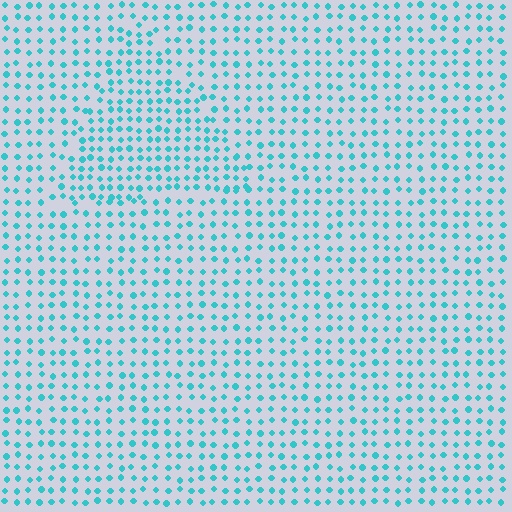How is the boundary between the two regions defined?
The boundary is defined by a change in element density (approximately 1.4x ratio). All elements are the same color, size, and shape.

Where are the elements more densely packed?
The elements are more densely packed inside the triangle boundary.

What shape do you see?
I see a triangle.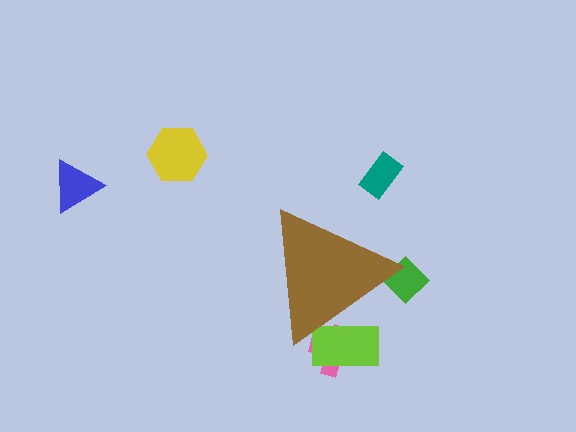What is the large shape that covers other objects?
A brown triangle.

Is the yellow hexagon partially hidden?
No, the yellow hexagon is fully visible.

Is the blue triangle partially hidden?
No, the blue triangle is fully visible.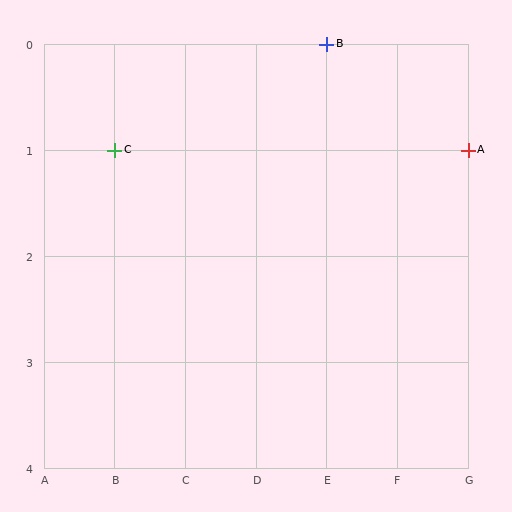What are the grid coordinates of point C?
Point C is at grid coordinates (B, 1).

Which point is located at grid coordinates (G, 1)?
Point A is at (G, 1).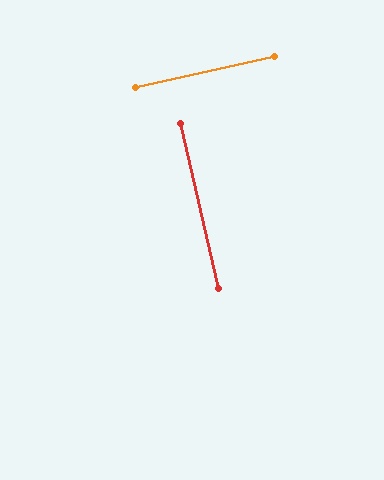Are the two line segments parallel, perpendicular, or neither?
Perpendicular — they meet at approximately 89°.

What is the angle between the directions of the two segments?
Approximately 89 degrees.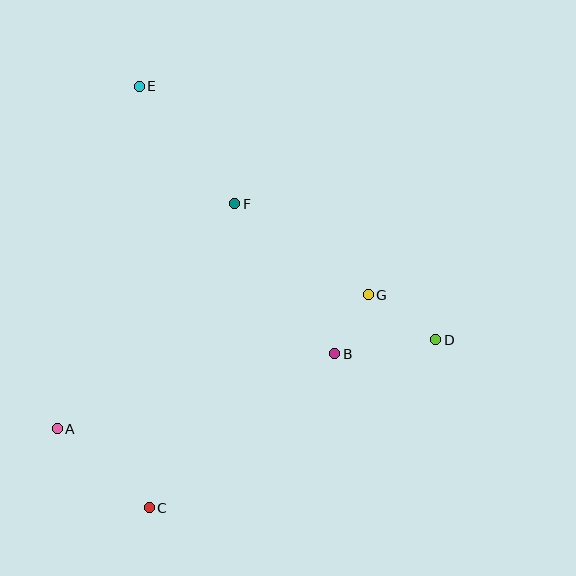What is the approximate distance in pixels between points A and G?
The distance between A and G is approximately 339 pixels.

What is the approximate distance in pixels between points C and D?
The distance between C and D is approximately 332 pixels.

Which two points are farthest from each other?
Points C and E are farthest from each other.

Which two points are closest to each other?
Points B and G are closest to each other.